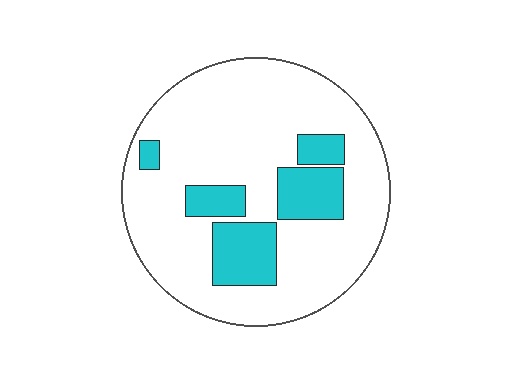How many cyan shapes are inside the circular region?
5.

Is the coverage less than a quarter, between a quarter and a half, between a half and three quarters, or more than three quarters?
Less than a quarter.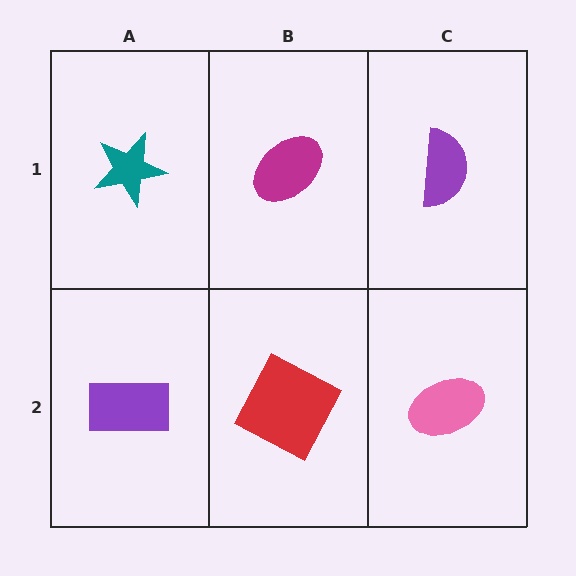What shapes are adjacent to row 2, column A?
A teal star (row 1, column A), a red square (row 2, column B).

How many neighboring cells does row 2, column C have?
2.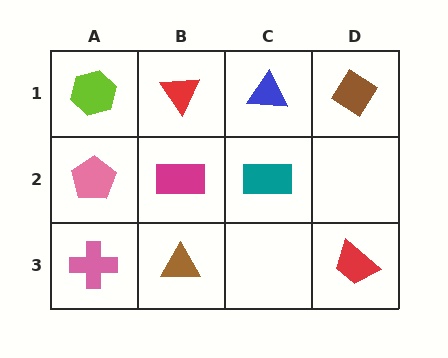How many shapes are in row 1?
4 shapes.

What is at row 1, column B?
A red triangle.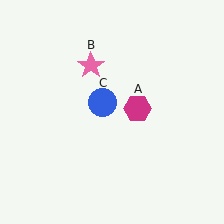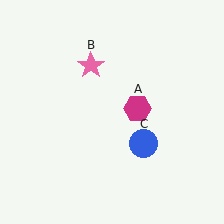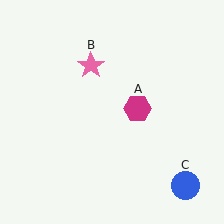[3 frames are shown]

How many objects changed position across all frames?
1 object changed position: blue circle (object C).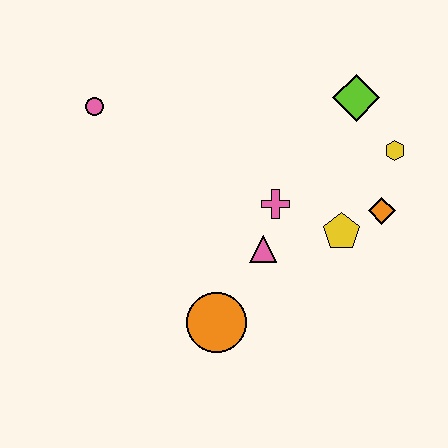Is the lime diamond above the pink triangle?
Yes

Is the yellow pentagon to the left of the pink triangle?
No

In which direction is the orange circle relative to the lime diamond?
The orange circle is below the lime diamond.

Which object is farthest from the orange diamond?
The pink circle is farthest from the orange diamond.